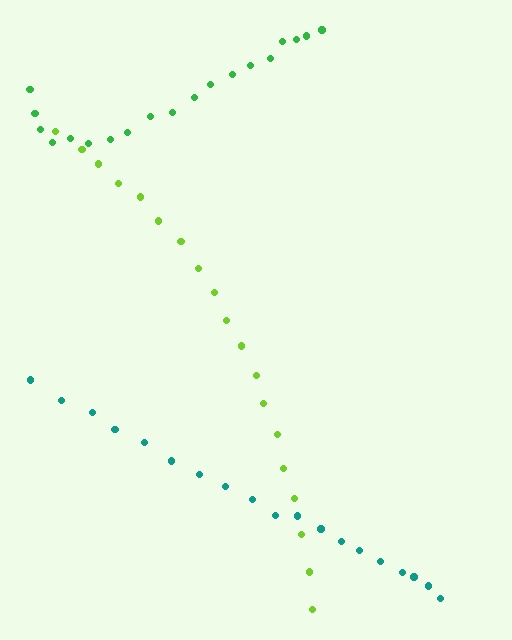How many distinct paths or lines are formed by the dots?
There are 3 distinct paths.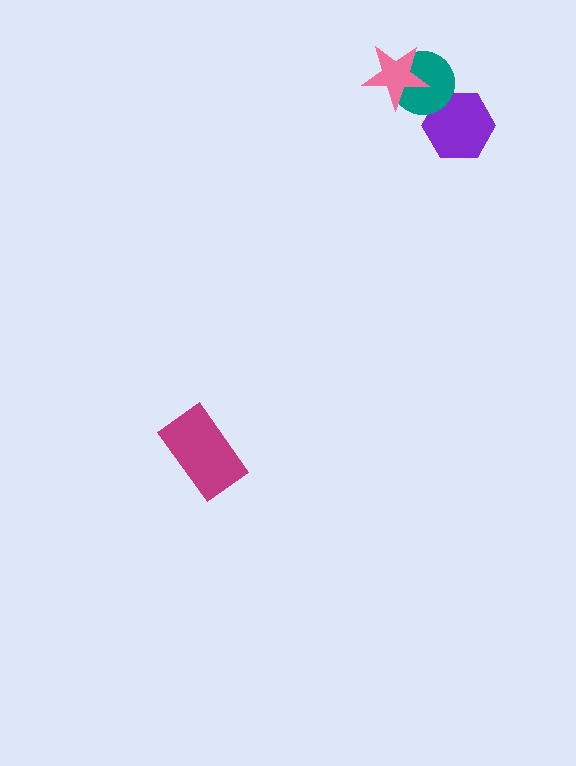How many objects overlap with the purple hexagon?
1 object overlaps with the purple hexagon.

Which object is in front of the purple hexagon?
The teal circle is in front of the purple hexagon.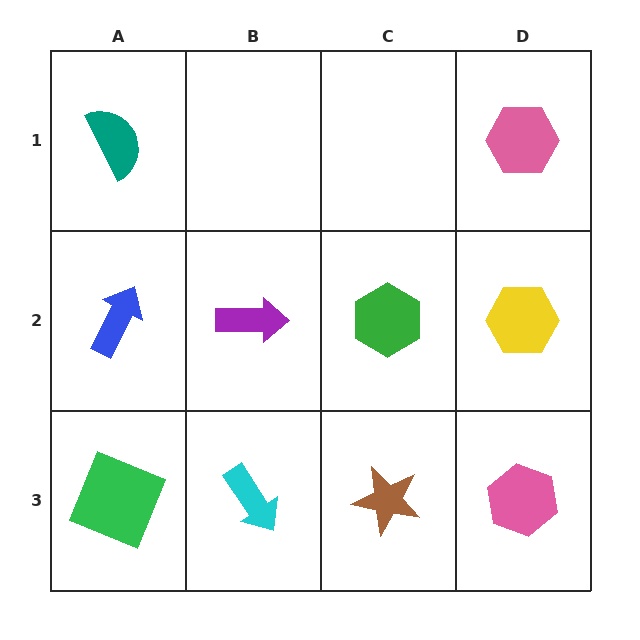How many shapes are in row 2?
4 shapes.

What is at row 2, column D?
A yellow hexagon.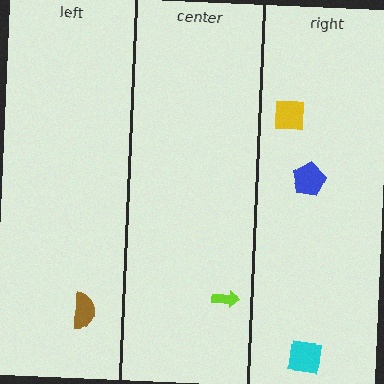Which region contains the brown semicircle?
The left region.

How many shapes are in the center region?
1.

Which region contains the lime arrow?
The center region.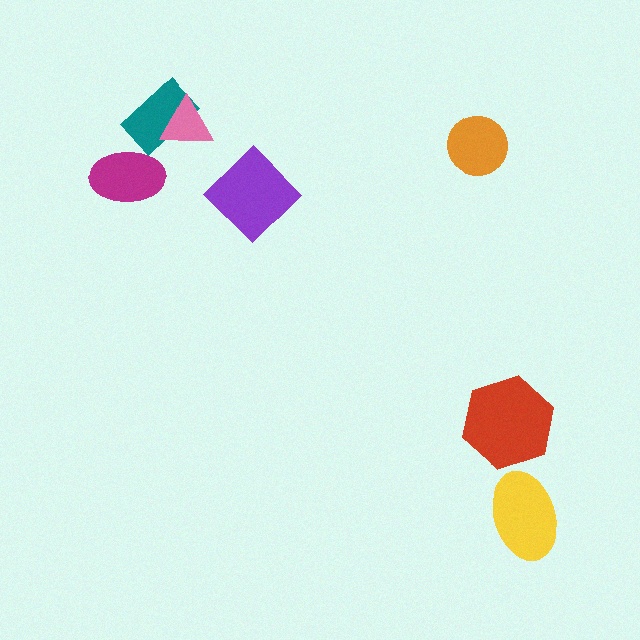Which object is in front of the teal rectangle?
The pink triangle is in front of the teal rectangle.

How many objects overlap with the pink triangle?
1 object overlaps with the pink triangle.